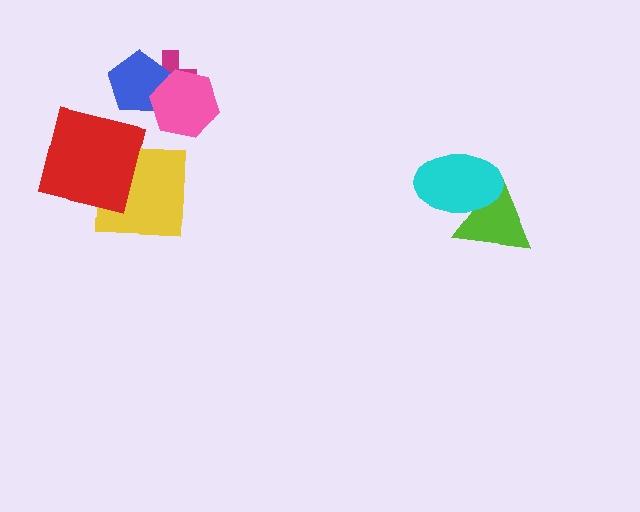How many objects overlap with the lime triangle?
1 object overlaps with the lime triangle.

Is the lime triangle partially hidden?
Yes, it is partially covered by another shape.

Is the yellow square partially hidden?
Yes, it is partially covered by another shape.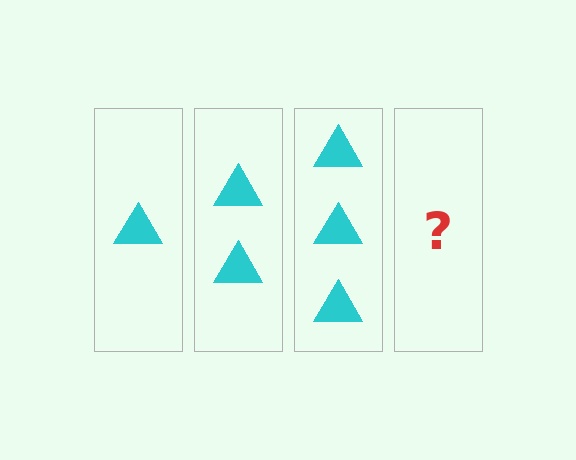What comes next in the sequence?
The next element should be 4 triangles.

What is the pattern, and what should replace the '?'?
The pattern is that each step adds one more triangle. The '?' should be 4 triangles.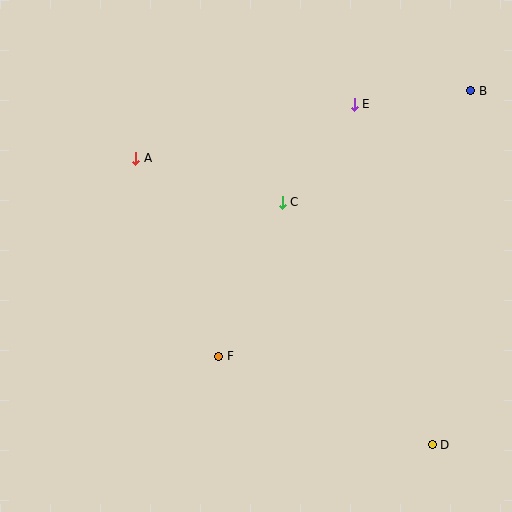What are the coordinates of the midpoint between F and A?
The midpoint between F and A is at (177, 257).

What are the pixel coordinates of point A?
Point A is at (136, 158).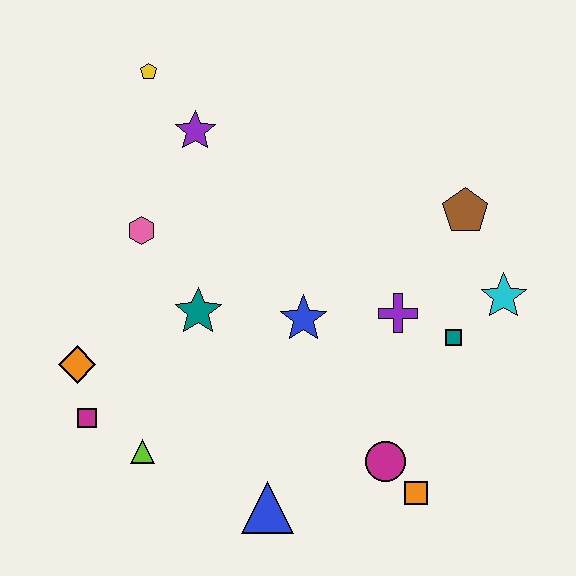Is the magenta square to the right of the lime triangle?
No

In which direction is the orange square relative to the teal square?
The orange square is below the teal square.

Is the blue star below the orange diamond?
No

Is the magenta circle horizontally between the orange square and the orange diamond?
Yes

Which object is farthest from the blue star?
The yellow pentagon is farthest from the blue star.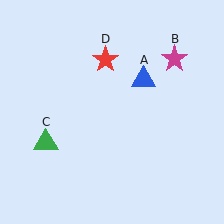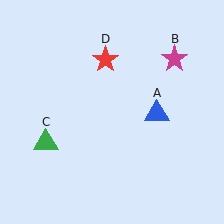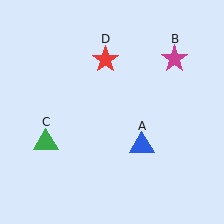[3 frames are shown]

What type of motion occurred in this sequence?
The blue triangle (object A) rotated clockwise around the center of the scene.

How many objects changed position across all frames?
1 object changed position: blue triangle (object A).